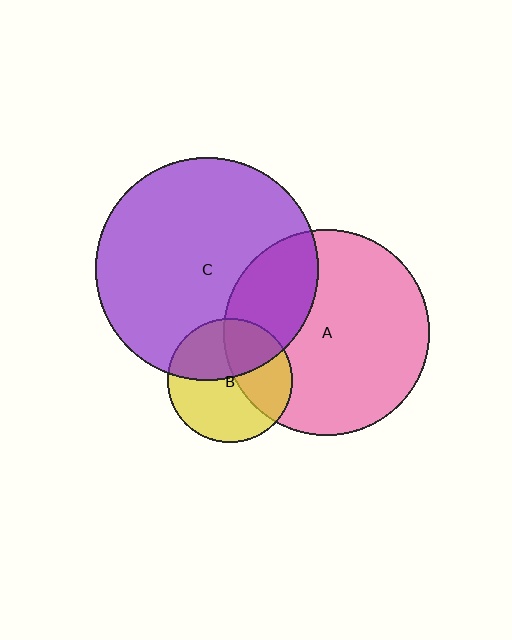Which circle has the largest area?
Circle C (purple).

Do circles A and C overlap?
Yes.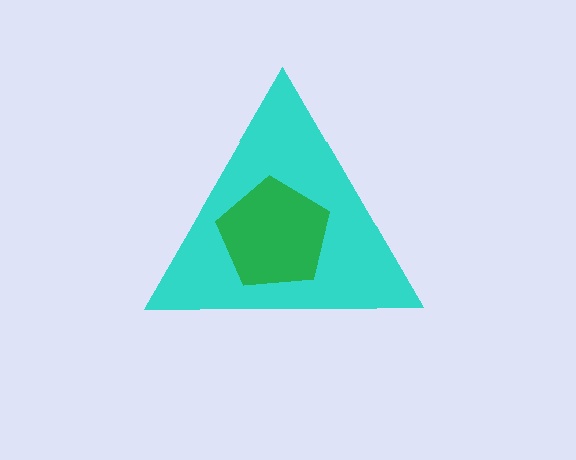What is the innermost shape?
The green pentagon.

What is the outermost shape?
The cyan triangle.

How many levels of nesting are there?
2.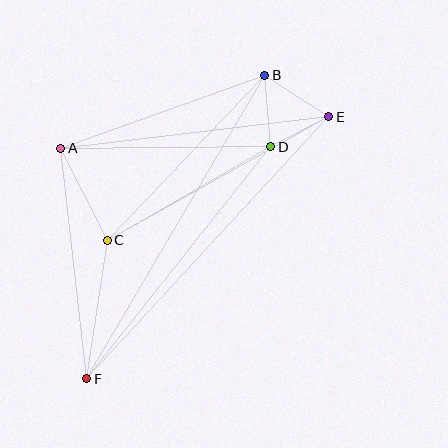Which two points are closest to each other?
Points D and E are closest to each other.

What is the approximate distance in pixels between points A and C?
The distance between A and C is approximately 103 pixels.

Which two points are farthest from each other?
Points E and F are farthest from each other.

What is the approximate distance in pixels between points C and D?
The distance between C and D is approximately 188 pixels.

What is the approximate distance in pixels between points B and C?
The distance between B and C is approximately 228 pixels.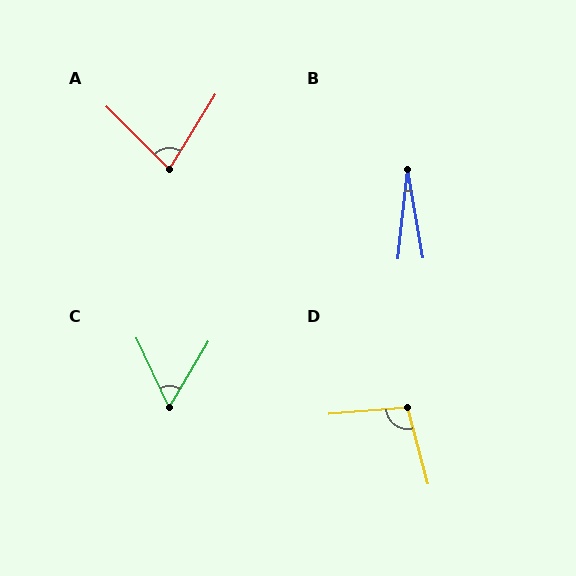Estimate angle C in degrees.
Approximately 56 degrees.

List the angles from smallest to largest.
B (16°), C (56°), A (77°), D (100°).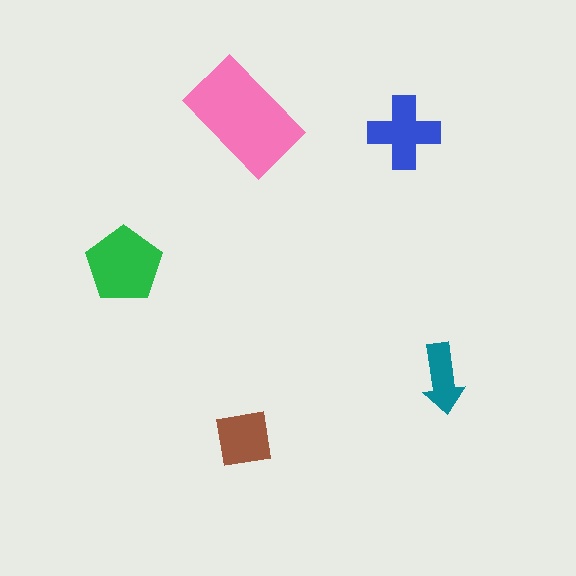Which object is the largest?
The pink rectangle.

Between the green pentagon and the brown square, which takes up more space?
The green pentagon.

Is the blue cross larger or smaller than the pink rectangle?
Smaller.